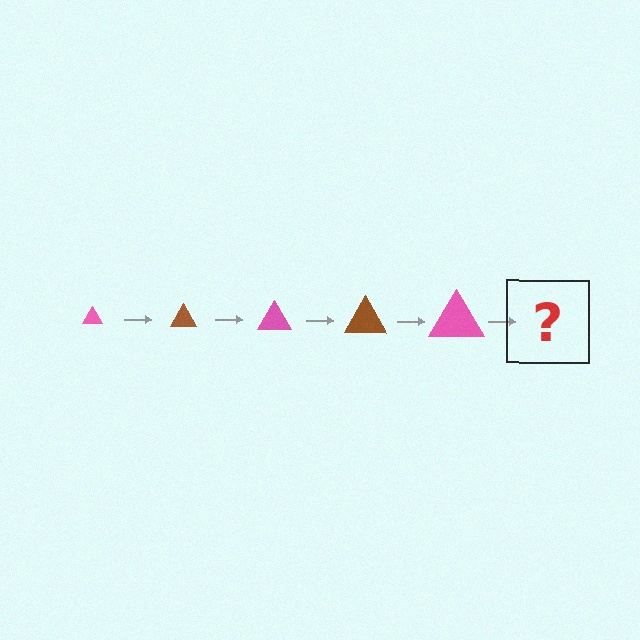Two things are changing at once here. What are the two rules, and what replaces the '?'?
The two rules are that the triangle grows larger each step and the color cycles through pink and brown. The '?' should be a brown triangle, larger than the previous one.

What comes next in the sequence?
The next element should be a brown triangle, larger than the previous one.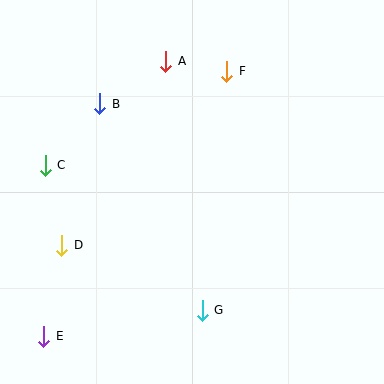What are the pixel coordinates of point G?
Point G is at (202, 310).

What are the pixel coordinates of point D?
Point D is at (62, 245).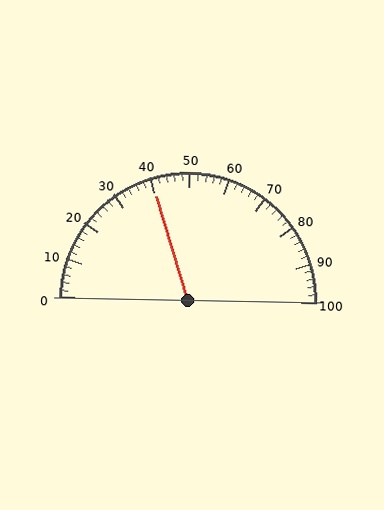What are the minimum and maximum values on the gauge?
The gauge ranges from 0 to 100.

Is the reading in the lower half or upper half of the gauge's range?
The reading is in the lower half of the range (0 to 100).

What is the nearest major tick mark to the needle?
The nearest major tick mark is 40.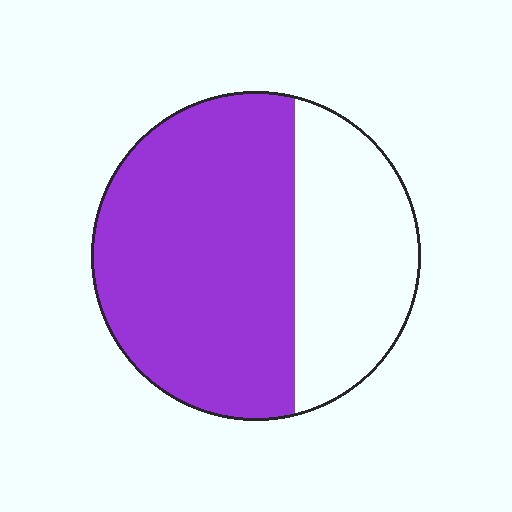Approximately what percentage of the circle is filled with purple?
Approximately 65%.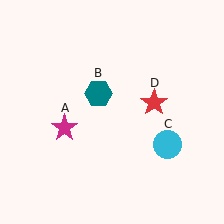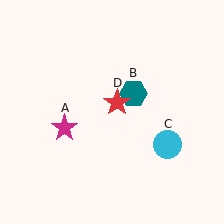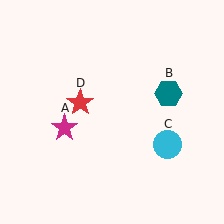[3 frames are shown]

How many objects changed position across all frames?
2 objects changed position: teal hexagon (object B), red star (object D).